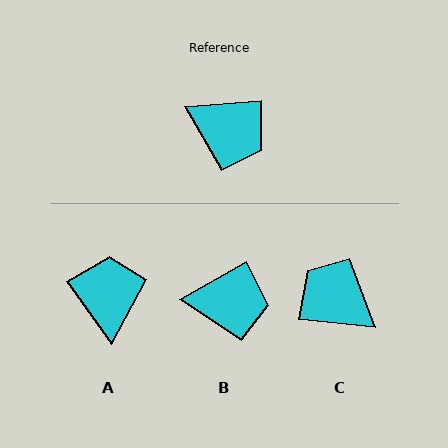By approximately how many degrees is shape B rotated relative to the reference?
Approximately 26 degrees counter-clockwise.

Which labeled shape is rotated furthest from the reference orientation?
C, about 170 degrees away.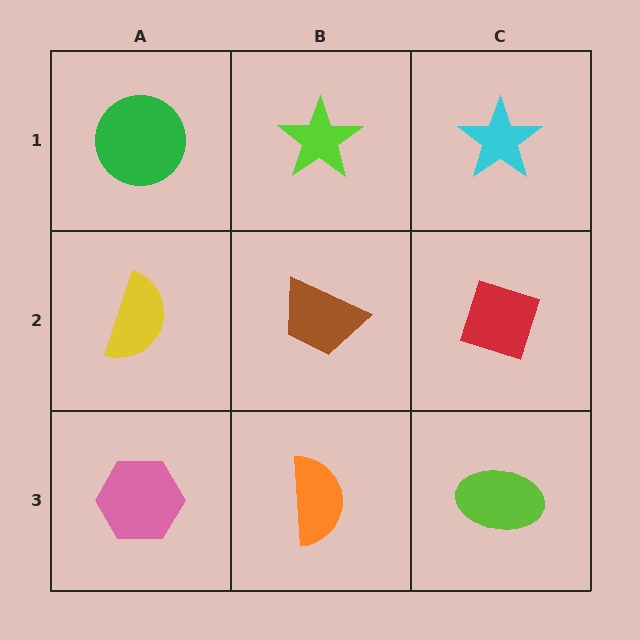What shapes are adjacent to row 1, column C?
A red diamond (row 2, column C), a lime star (row 1, column B).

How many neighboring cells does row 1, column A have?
2.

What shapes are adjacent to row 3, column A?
A yellow semicircle (row 2, column A), an orange semicircle (row 3, column B).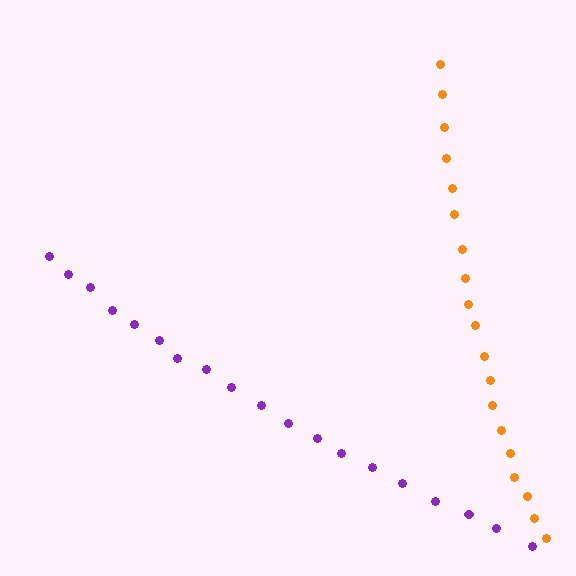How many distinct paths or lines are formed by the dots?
There are 2 distinct paths.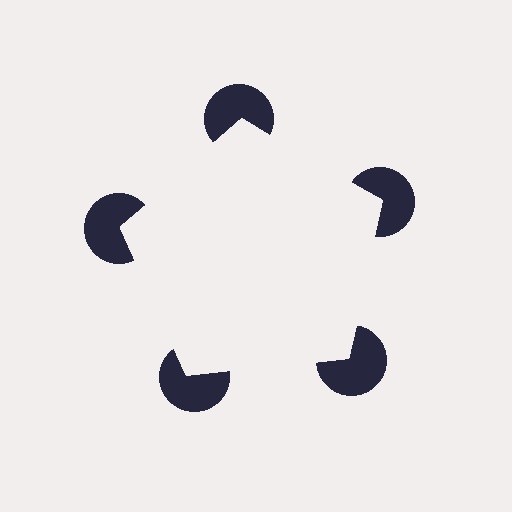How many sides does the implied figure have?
5 sides.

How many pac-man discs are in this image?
There are 5 — one at each vertex of the illusory pentagon.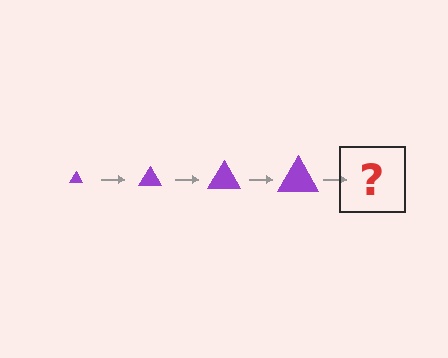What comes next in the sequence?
The next element should be a purple triangle, larger than the previous one.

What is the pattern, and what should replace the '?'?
The pattern is that the triangle gets progressively larger each step. The '?' should be a purple triangle, larger than the previous one.